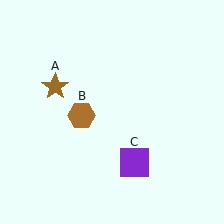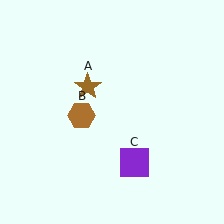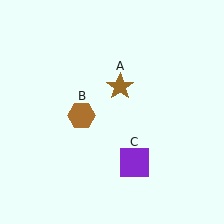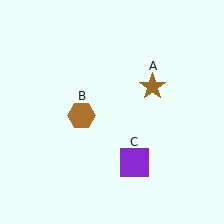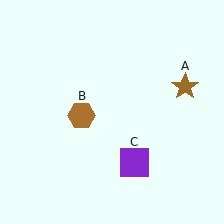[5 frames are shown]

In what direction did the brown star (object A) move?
The brown star (object A) moved right.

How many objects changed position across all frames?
1 object changed position: brown star (object A).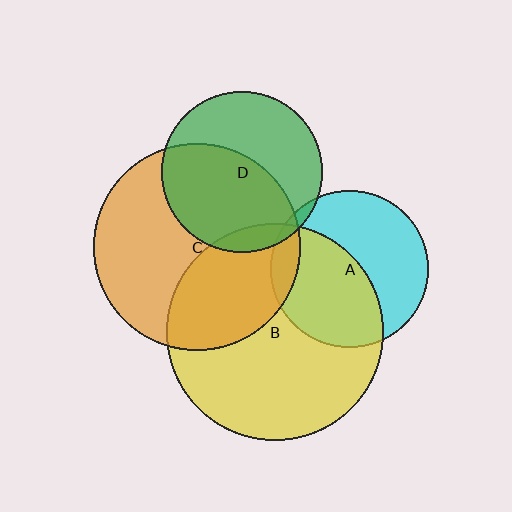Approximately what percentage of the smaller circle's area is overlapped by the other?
Approximately 10%.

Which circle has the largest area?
Circle B (yellow).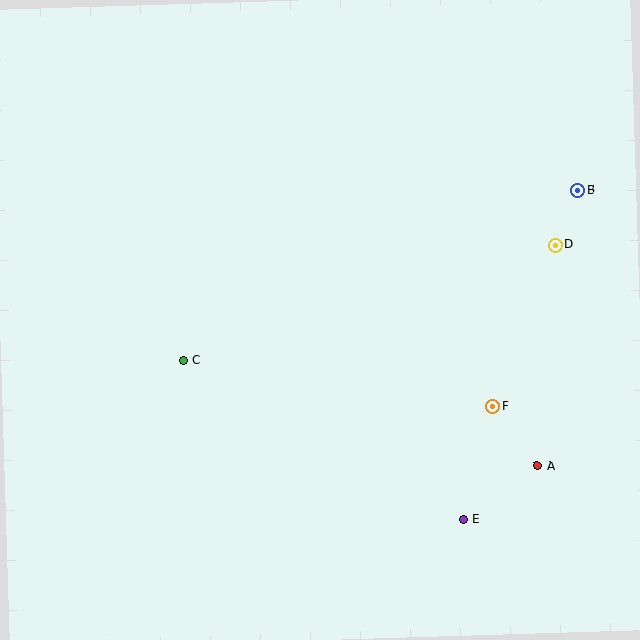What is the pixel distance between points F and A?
The distance between F and A is 75 pixels.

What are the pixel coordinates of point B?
Point B is at (578, 190).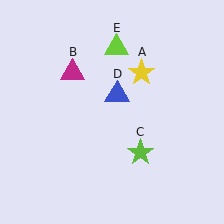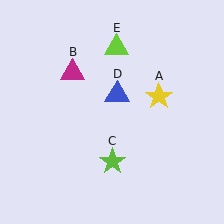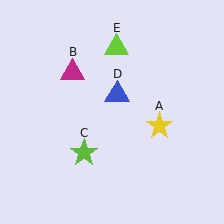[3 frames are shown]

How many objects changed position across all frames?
2 objects changed position: yellow star (object A), lime star (object C).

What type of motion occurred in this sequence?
The yellow star (object A), lime star (object C) rotated clockwise around the center of the scene.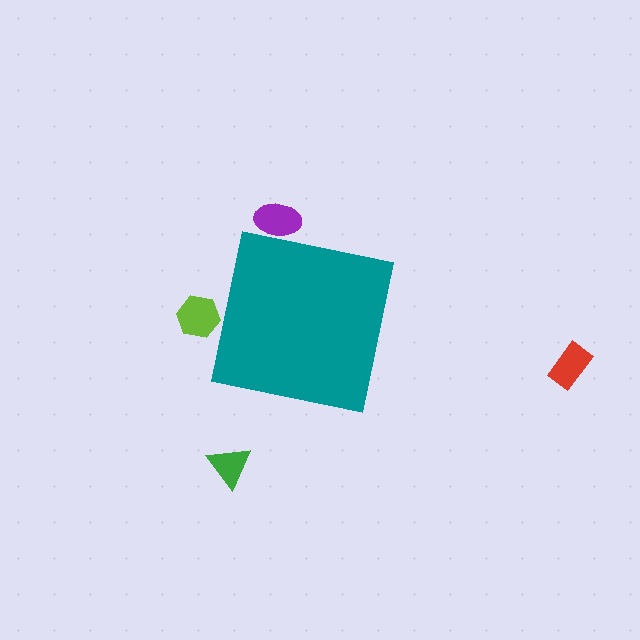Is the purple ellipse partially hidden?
Yes, the purple ellipse is partially hidden behind the teal square.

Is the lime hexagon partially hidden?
Yes, the lime hexagon is partially hidden behind the teal square.